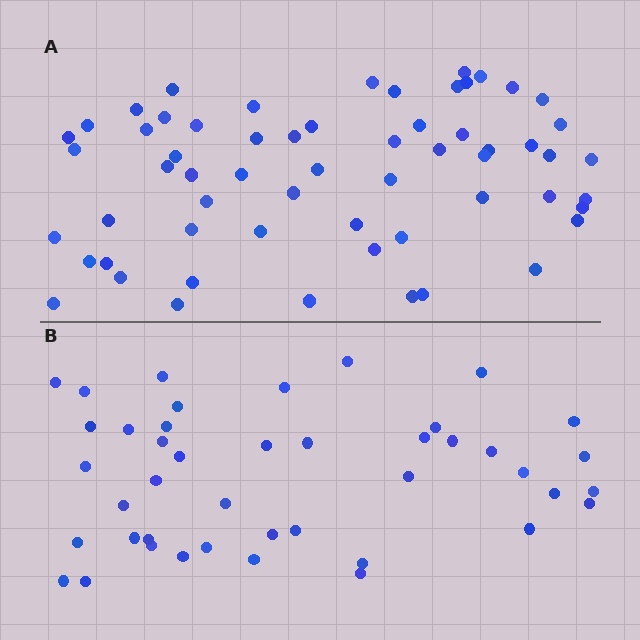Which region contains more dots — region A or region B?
Region A (the top region) has more dots.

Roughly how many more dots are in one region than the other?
Region A has approximately 15 more dots than region B.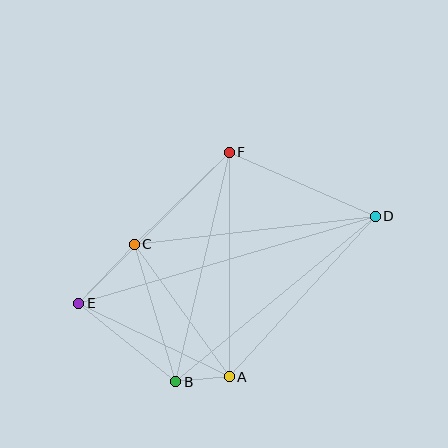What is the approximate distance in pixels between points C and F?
The distance between C and F is approximately 132 pixels.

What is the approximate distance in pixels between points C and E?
The distance between C and E is approximately 81 pixels.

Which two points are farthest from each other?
Points D and E are farthest from each other.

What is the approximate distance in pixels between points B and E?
The distance between B and E is approximately 125 pixels.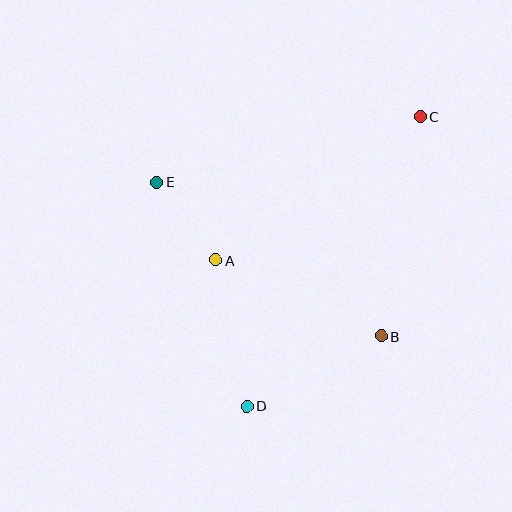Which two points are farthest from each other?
Points C and D are farthest from each other.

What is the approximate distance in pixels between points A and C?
The distance between A and C is approximately 250 pixels.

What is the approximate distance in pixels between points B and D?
The distance between B and D is approximately 151 pixels.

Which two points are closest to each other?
Points A and E are closest to each other.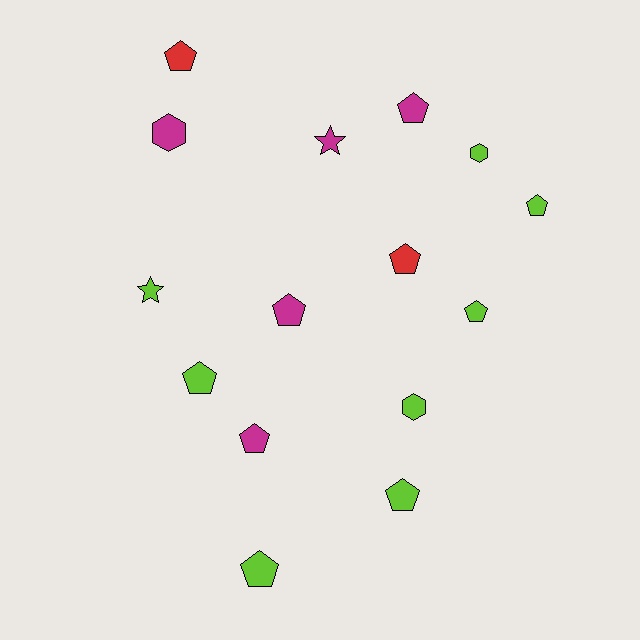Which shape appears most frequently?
Pentagon, with 10 objects.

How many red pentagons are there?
There are 2 red pentagons.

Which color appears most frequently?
Lime, with 8 objects.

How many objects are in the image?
There are 15 objects.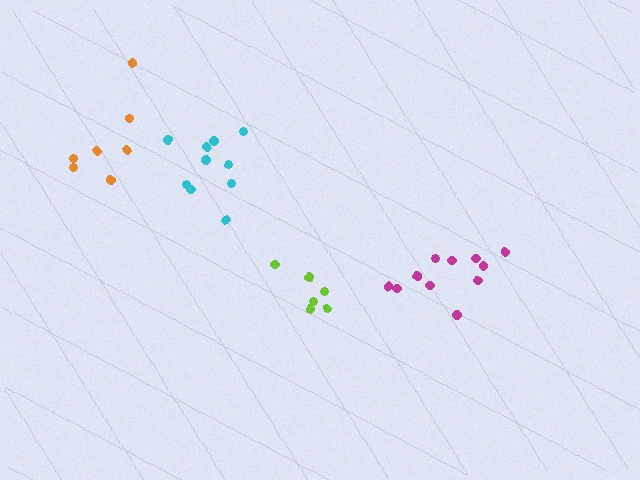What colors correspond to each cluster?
The clusters are colored: cyan, lime, magenta, orange.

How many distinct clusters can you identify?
There are 4 distinct clusters.